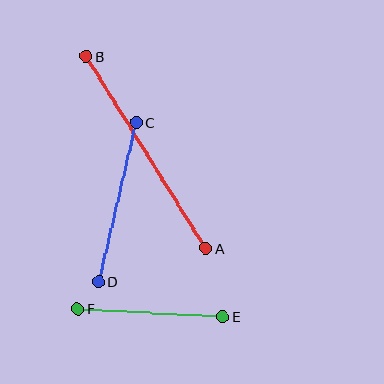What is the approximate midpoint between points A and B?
The midpoint is at approximately (146, 152) pixels.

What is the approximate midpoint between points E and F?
The midpoint is at approximately (150, 313) pixels.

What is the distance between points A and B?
The distance is approximately 226 pixels.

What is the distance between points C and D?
The distance is approximately 163 pixels.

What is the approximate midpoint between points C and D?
The midpoint is at approximately (117, 202) pixels.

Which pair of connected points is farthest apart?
Points A and B are farthest apart.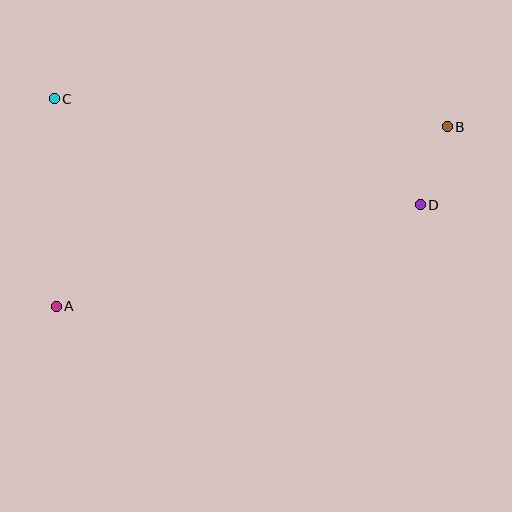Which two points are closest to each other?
Points B and D are closest to each other.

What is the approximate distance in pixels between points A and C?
The distance between A and C is approximately 208 pixels.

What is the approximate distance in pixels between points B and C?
The distance between B and C is approximately 394 pixels.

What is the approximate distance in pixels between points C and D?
The distance between C and D is approximately 381 pixels.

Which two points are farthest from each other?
Points A and B are farthest from each other.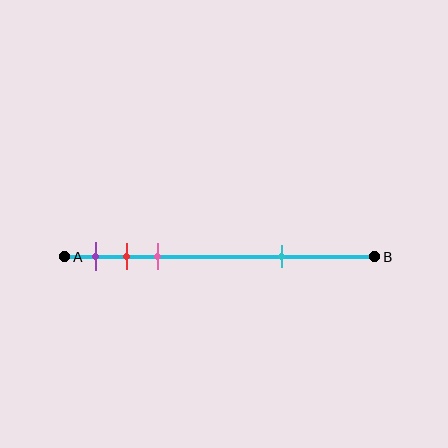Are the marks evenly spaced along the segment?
No, the marks are not evenly spaced.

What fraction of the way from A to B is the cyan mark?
The cyan mark is approximately 70% (0.7) of the way from A to B.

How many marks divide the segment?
There are 4 marks dividing the segment.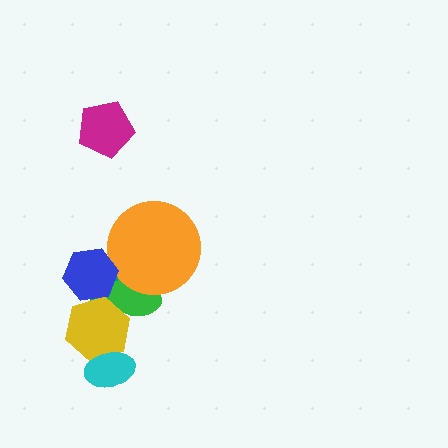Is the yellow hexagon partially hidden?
Yes, it is partially covered by another shape.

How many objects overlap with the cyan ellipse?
1 object overlaps with the cyan ellipse.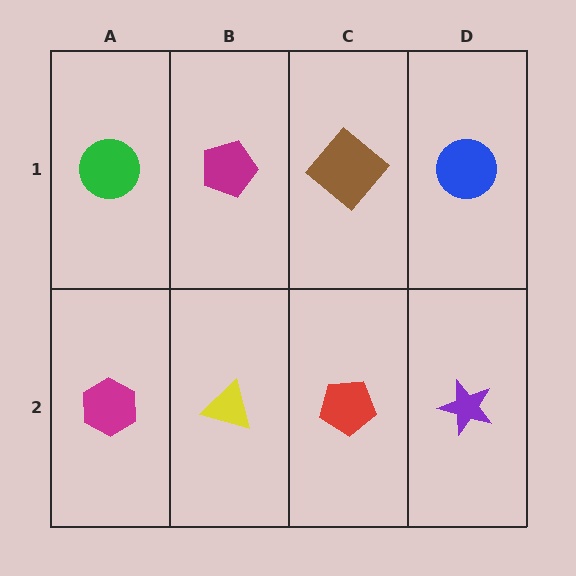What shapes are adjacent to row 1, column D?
A purple star (row 2, column D), a brown diamond (row 1, column C).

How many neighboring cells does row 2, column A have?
2.